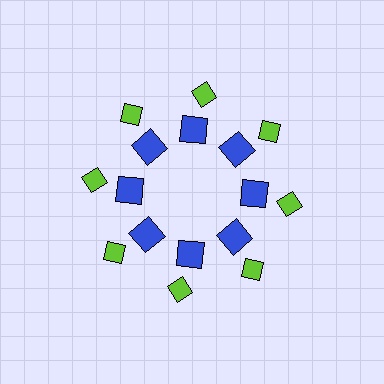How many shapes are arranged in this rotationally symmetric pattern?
There are 16 shapes, arranged in 8 groups of 2.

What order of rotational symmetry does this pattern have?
This pattern has 8-fold rotational symmetry.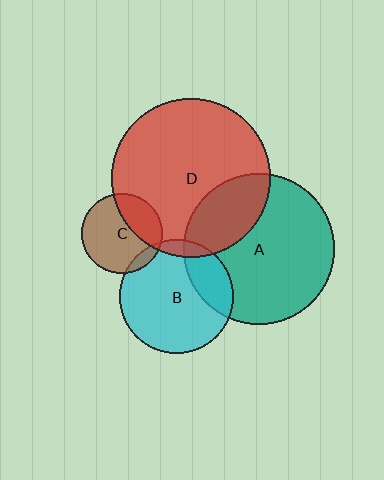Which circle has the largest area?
Circle D (red).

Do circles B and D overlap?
Yes.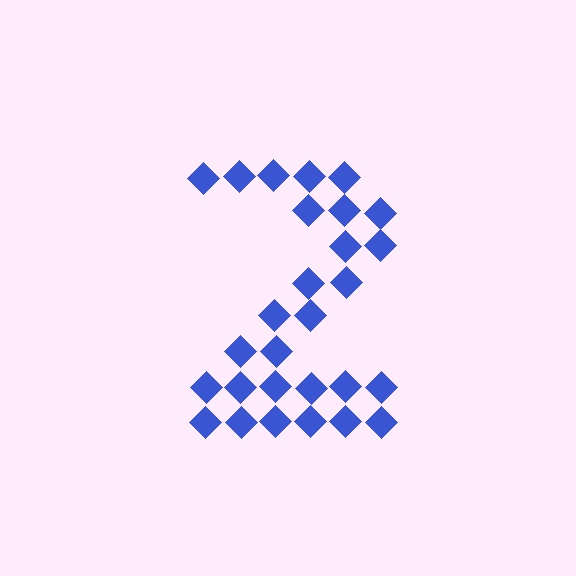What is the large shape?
The large shape is the digit 2.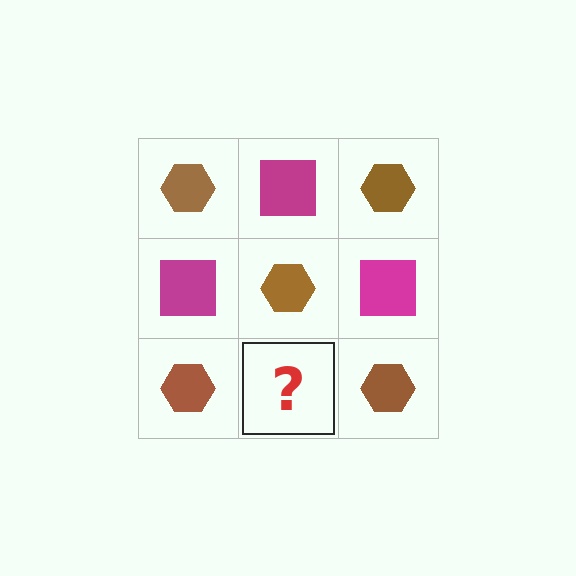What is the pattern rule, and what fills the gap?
The rule is that it alternates brown hexagon and magenta square in a checkerboard pattern. The gap should be filled with a magenta square.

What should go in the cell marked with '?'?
The missing cell should contain a magenta square.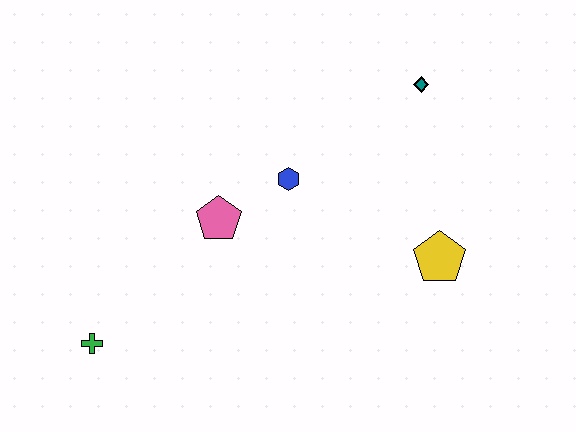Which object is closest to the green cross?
The pink pentagon is closest to the green cross.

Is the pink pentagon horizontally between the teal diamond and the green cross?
Yes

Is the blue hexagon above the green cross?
Yes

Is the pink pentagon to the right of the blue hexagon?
No